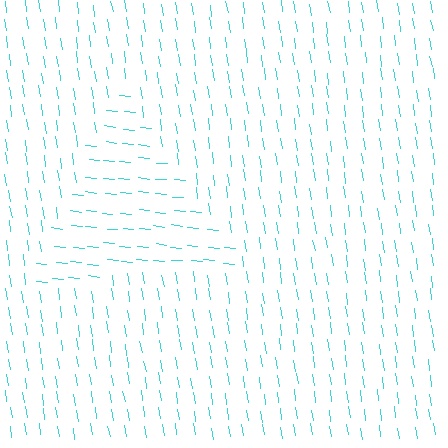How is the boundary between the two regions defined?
The boundary is defined purely by a change in line orientation (approximately 75 degrees difference). All lines are the same color and thickness.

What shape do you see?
I see a triangle.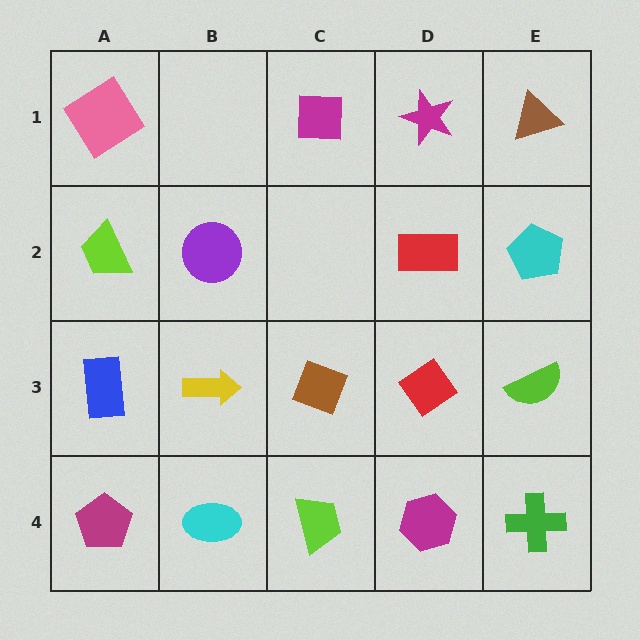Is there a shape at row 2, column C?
No, that cell is empty.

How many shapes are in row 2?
4 shapes.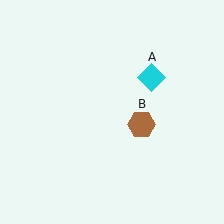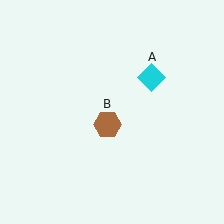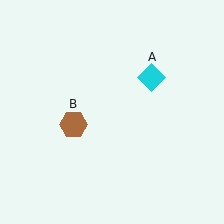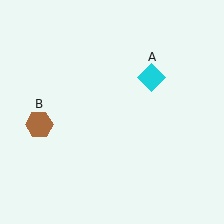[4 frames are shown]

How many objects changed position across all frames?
1 object changed position: brown hexagon (object B).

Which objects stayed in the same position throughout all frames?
Cyan diamond (object A) remained stationary.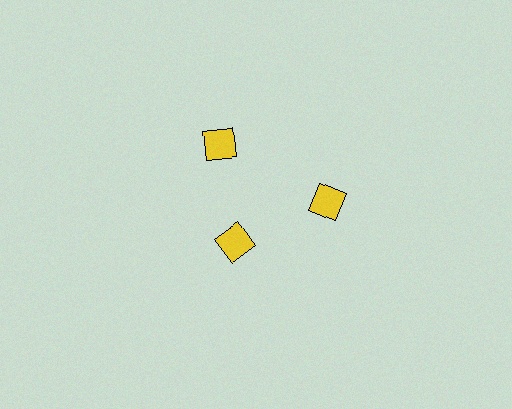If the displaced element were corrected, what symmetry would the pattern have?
It would have 3-fold rotational symmetry — the pattern would map onto itself every 120 degrees.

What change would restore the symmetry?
The symmetry would be restored by moving it outward, back onto the ring so that all 3 squares sit at equal angles and equal distance from the center.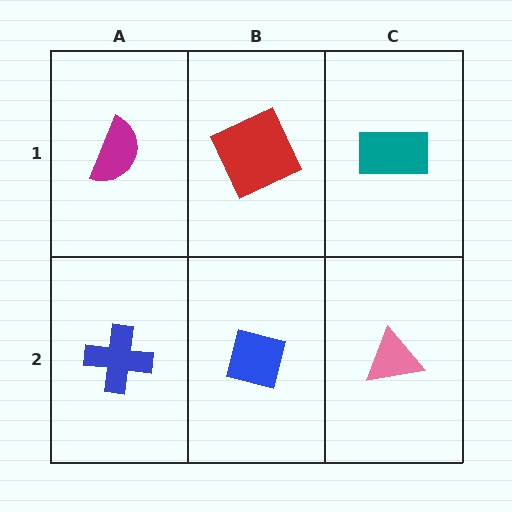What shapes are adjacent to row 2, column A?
A magenta semicircle (row 1, column A), a blue square (row 2, column B).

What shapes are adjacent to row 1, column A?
A blue cross (row 2, column A), a red square (row 1, column B).